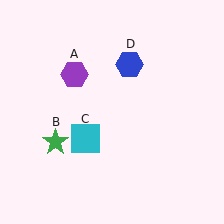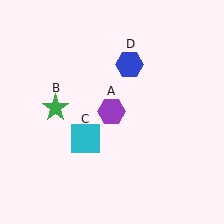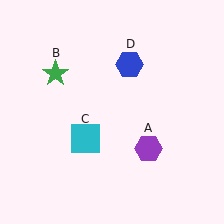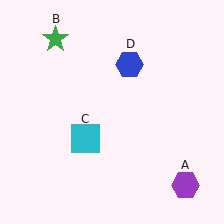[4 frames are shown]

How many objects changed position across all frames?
2 objects changed position: purple hexagon (object A), green star (object B).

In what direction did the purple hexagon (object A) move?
The purple hexagon (object A) moved down and to the right.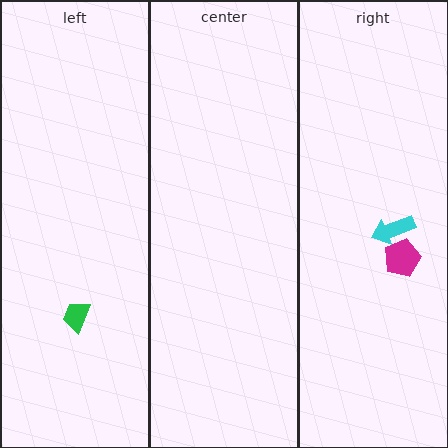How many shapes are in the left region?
1.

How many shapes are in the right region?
2.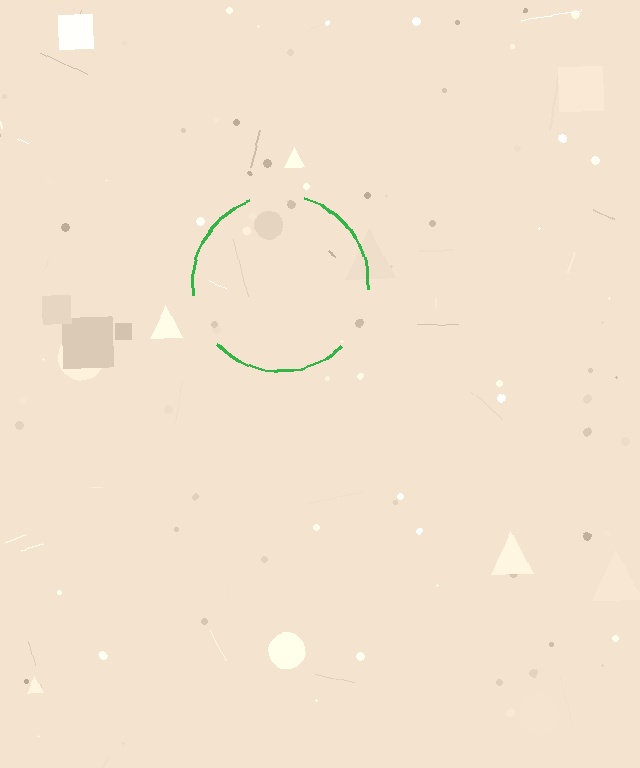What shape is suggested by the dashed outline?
The dashed outline suggests a circle.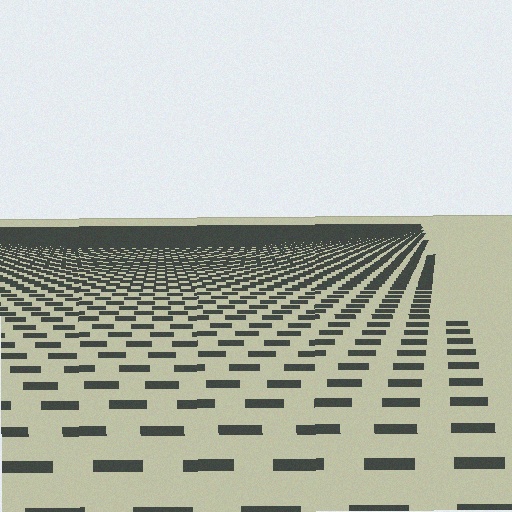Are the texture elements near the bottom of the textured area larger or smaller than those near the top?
Larger. Near the bottom, elements are closer to the viewer and appear at a bigger on-screen size.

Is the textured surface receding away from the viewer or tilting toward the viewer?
The surface is receding away from the viewer. Texture elements get smaller and denser toward the top.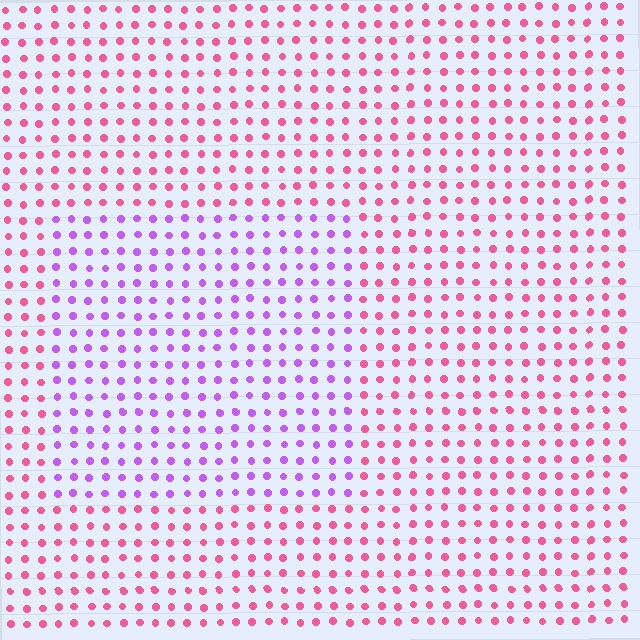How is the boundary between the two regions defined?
The boundary is defined purely by a slight shift in hue (about 53 degrees). Spacing, size, and orientation are identical on both sides.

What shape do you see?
I see a rectangle.